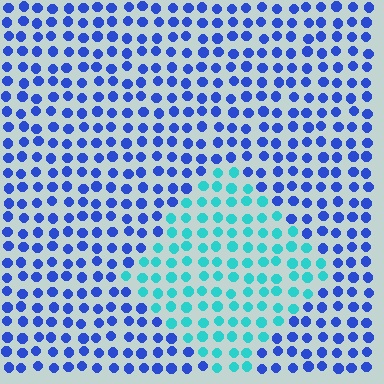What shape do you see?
I see a diamond.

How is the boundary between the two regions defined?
The boundary is defined purely by a slight shift in hue (about 51 degrees). Spacing, size, and orientation are identical on both sides.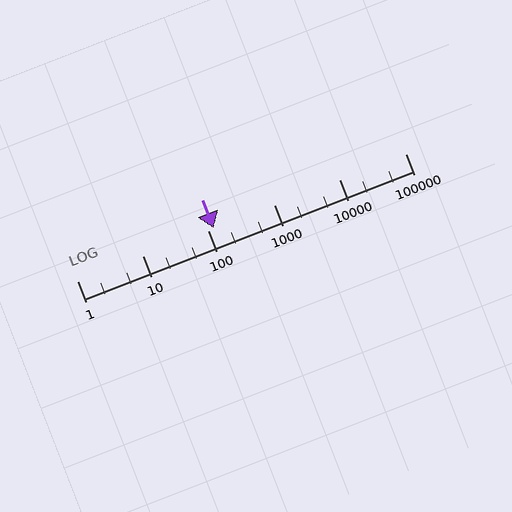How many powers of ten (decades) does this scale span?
The scale spans 5 decades, from 1 to 100000.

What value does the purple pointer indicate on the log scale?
The pointer indicates approximately 120.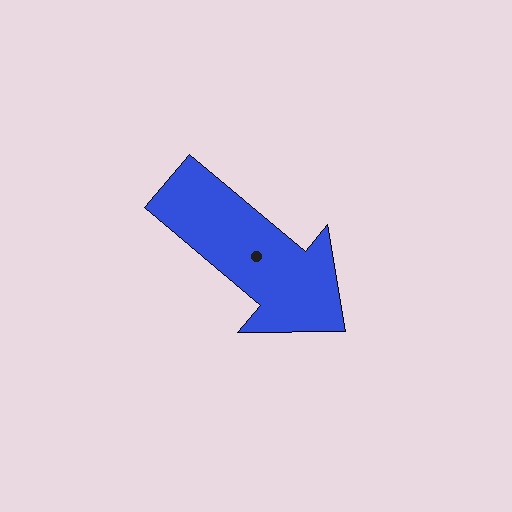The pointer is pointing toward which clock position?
Roughly 4 o'clock.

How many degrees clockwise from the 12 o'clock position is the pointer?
Approximately 130 degrees.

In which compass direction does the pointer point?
Southeast.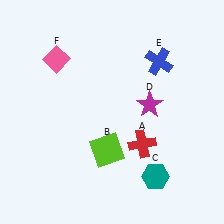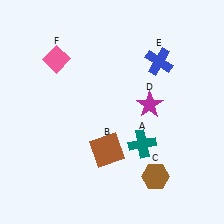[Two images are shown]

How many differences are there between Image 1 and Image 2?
There are 3 differences between the two images.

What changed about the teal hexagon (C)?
In Image 1, C is teal. In Image 2, it changed to brown.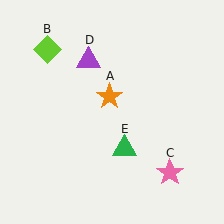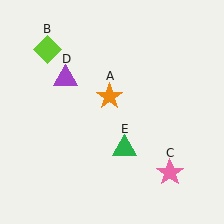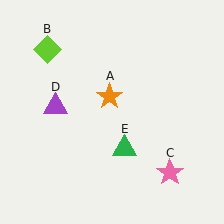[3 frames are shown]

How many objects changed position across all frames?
1 object changed position: purple triangle (object D).